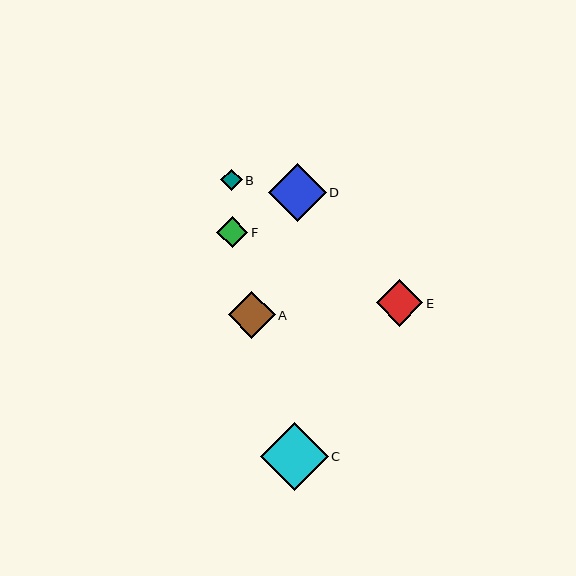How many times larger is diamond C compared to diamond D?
Diamond C is approximately 1.2 times the size of diamond D.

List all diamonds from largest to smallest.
From largest to smallest: C, D, A, E, F, B.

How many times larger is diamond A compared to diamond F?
Diamond A is approximately 1.5 times the size of diamond F.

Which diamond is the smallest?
Diamond B is the smallest with a size of approximately 22 pixels.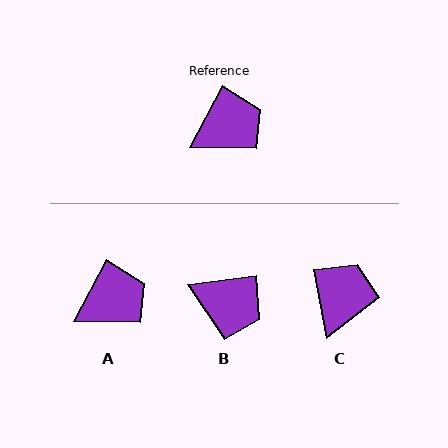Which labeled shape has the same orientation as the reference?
A.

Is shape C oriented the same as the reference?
No, it is off by about 39 degrees.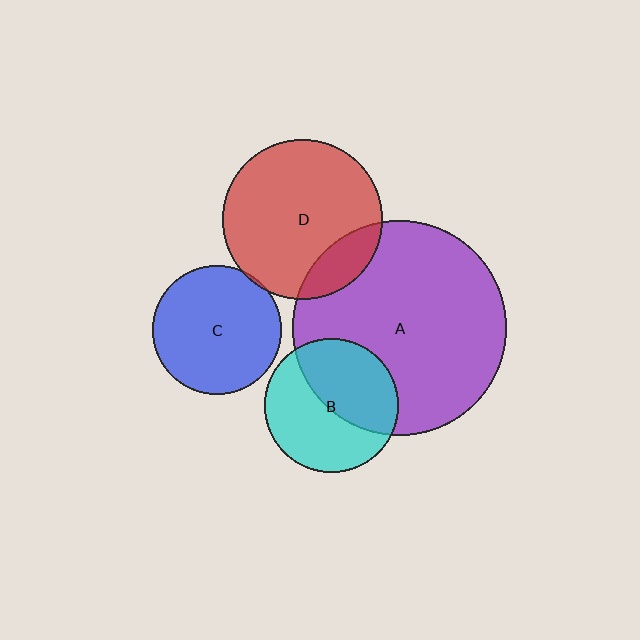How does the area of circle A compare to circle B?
Approximately 2.5 times.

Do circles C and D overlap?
Yes.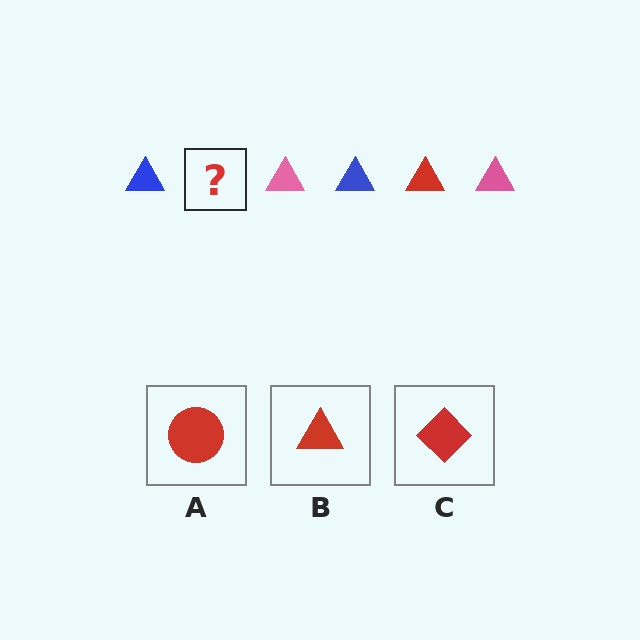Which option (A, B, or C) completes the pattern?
B.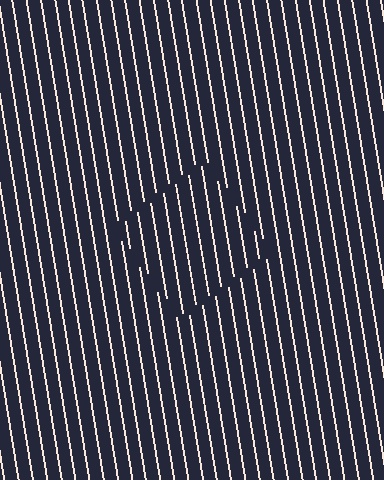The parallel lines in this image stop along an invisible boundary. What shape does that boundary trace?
An illusory square. The interior of the shape contains the same grating, shifted by half a period — the contour is defined by the phase discontinuity where line-ends from the inner and outer gratings abut.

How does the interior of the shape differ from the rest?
The interior of the shape contains the same grating, shifted by half a period — the contour is defined by the phase discontinuity where line-ends from the inner and outer gratings abut.